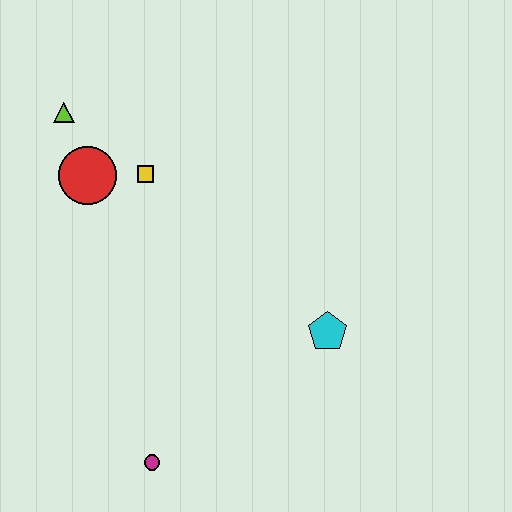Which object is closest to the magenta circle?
The cyan pentagon is closest to the magenta circle.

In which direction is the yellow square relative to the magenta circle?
The yellow square is above the magenta circle.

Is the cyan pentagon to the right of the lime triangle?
Yes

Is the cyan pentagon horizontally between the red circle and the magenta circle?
No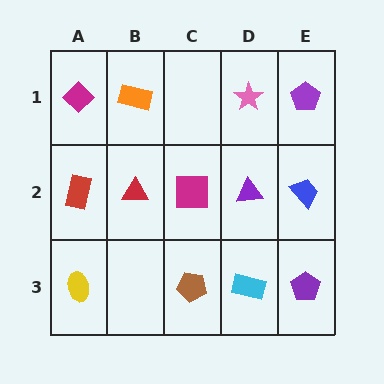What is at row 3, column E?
A purple pentagon.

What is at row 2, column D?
A purple triangle.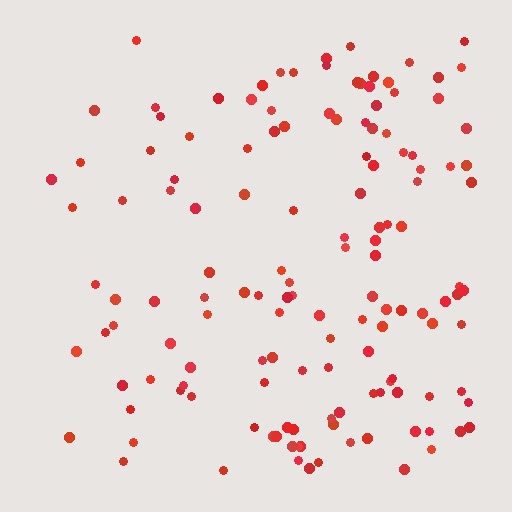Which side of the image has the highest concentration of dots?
The right.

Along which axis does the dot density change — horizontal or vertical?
Horizontal.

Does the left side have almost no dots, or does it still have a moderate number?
Still a moderate number, just noticeably fewer than the right.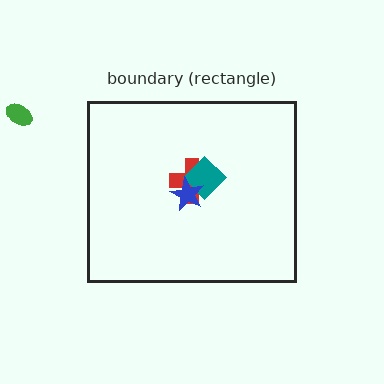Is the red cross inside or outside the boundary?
Inside.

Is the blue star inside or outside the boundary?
Inside.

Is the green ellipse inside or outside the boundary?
Outside.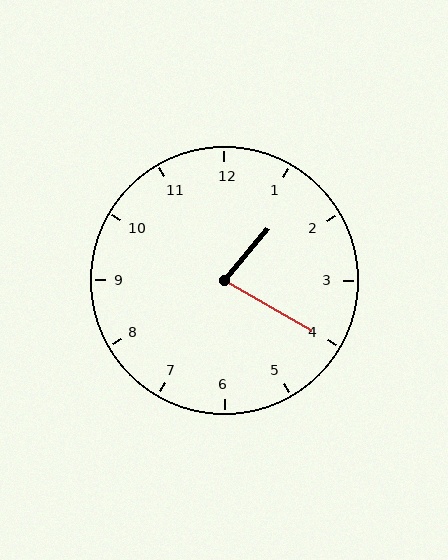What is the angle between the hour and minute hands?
Approximately 80 degrees.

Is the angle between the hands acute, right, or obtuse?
It is acute.